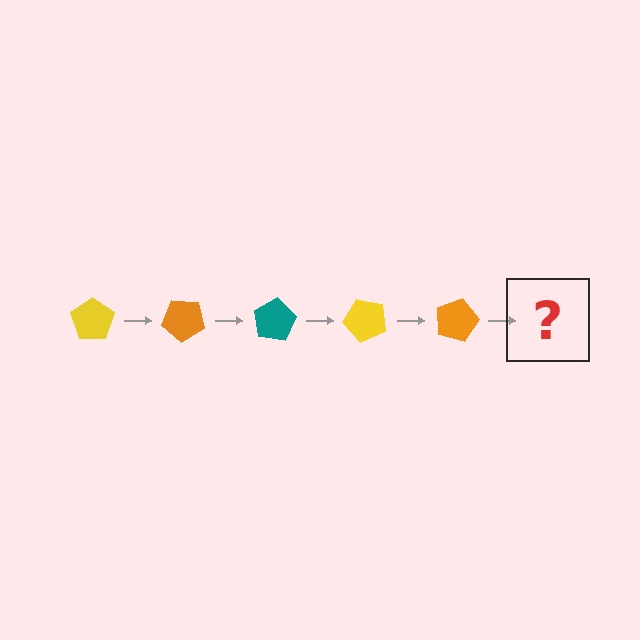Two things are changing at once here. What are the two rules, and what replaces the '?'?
The two rules are that it rotates 40 degrees each step and the color cycles through yellow, orange, and teal. The '?' should be a teal pentagon, rotated 200 degrees from the start.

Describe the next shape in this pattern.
It should be a teal pentagon, rotated 200 degrees from the start.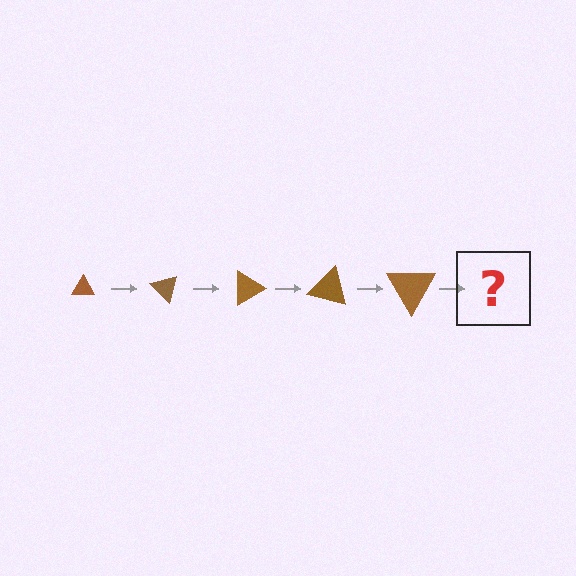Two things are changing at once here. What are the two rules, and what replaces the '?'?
The two rules are that the triangle grows larger each step and it rotates 45 degrees each step. The '?' should be a triangle, larger than the previous one and rotated 225 degrees from the start.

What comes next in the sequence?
The next element should be a triangle, larger than the previous one and rotated 225 degrees from the start.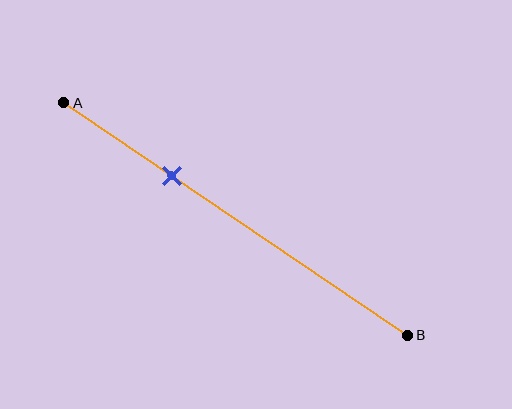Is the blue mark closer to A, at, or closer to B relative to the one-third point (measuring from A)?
The blue mark is approximately at the one-third point of segment AB.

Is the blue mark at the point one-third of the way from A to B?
Yes, the mark is approximately at the one-third point.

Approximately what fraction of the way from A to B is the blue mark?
The blue mark is approximately 30% of the way from A to B.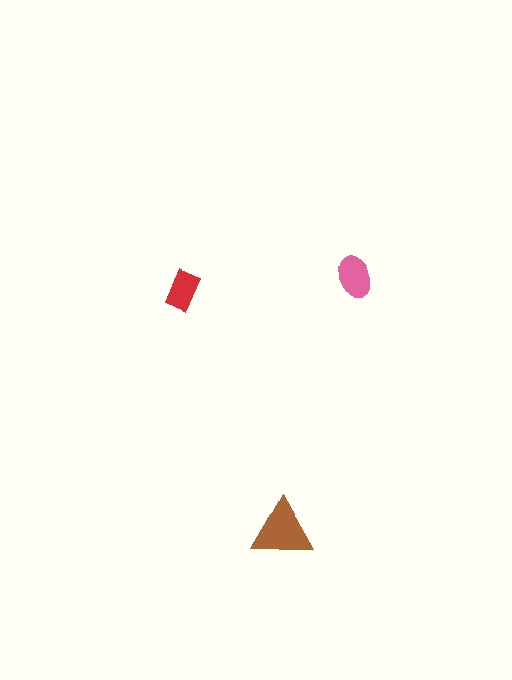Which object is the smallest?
The red rectangle.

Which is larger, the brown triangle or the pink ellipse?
The brown triangle.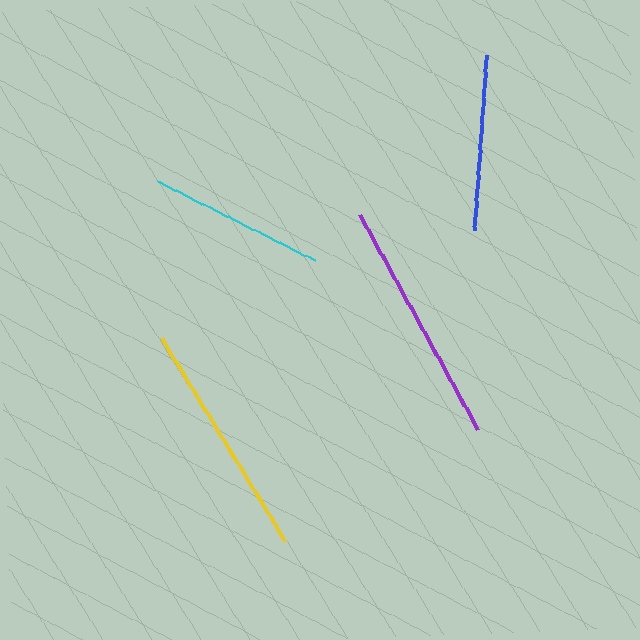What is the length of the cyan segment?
The cyan segment is approximately 175 pixels long.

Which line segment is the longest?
The purple line is the longest at approximately 244 pixels.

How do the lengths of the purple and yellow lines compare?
The purple and yellow lines are approximately the same length.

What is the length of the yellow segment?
The yellow segment is approximately 239 pixels long.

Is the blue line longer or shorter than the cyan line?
The cyan line is longer than the blue line.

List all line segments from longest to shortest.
From longest to shortest: purple, yellow, cyan, blue.